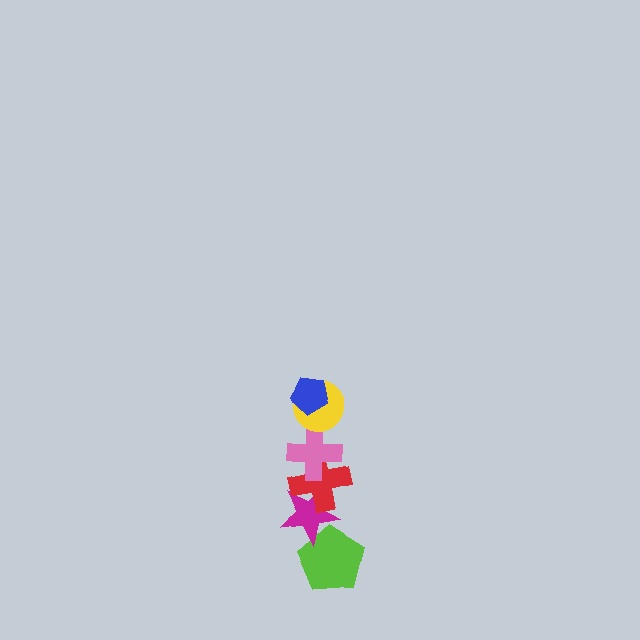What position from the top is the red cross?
The red cross is 4th from the top.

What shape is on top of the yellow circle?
The blue pentagon is on top of the yellow circle.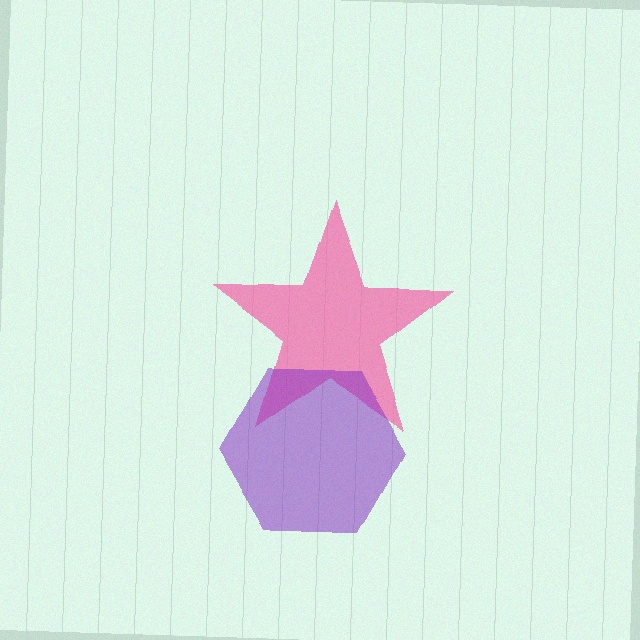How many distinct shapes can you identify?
There are 2 distinct shapes: a pink star, a purple hexagon.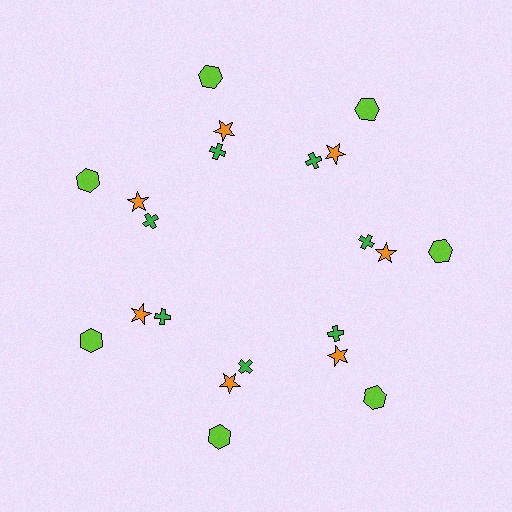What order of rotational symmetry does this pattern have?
This pattern has 7-fold rotational symmetry.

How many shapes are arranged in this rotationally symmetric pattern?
There are 21 shapes, arranged in 7 groups of 3.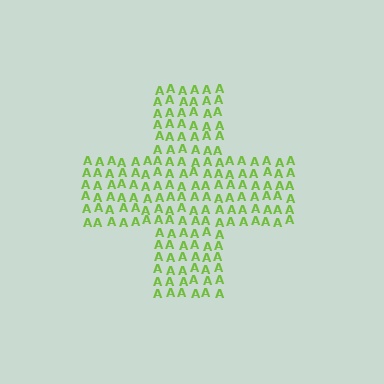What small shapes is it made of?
It is made of small letter A's.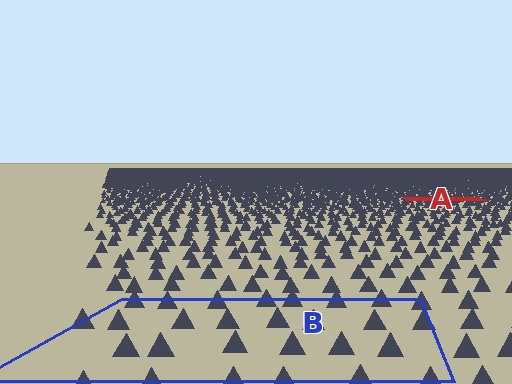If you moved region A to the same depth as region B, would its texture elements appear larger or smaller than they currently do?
They would appear larger. At a closer depth, the same texture elements are projected at a bigger on-screen size.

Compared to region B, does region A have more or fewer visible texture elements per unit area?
Region A has more texture elements per unit area — they are packed more densely because it is farther away.